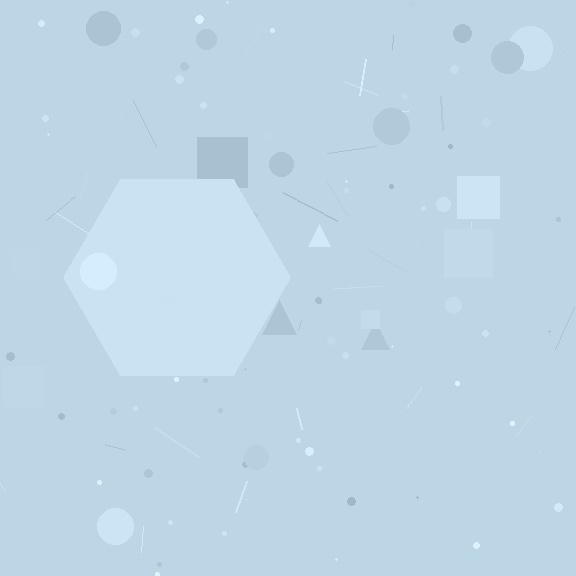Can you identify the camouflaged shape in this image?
The camouflaged shape is a hexagon.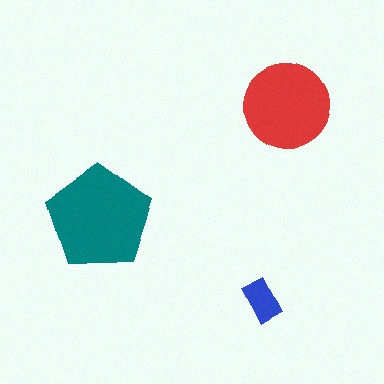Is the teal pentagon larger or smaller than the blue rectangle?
Larger.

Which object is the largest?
The teal pentagon.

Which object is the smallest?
The blue rectangle.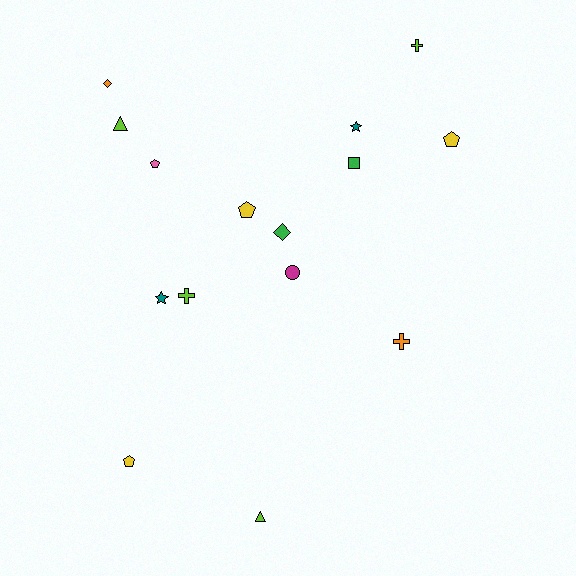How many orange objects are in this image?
There are 2 orange objects.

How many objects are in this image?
There are 15 objects.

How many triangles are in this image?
There are 2 triangles.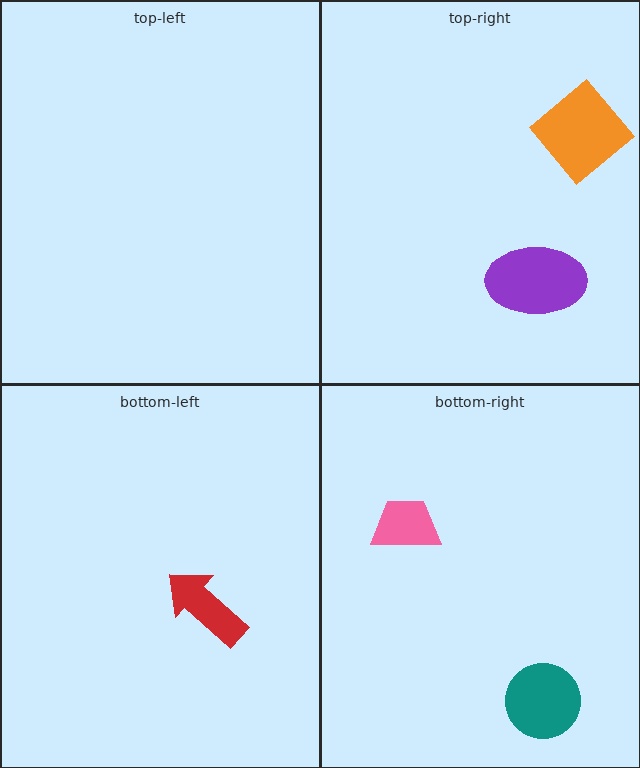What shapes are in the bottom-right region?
The pink trapezoid, the teal circle.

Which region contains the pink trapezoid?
The bottom-right region.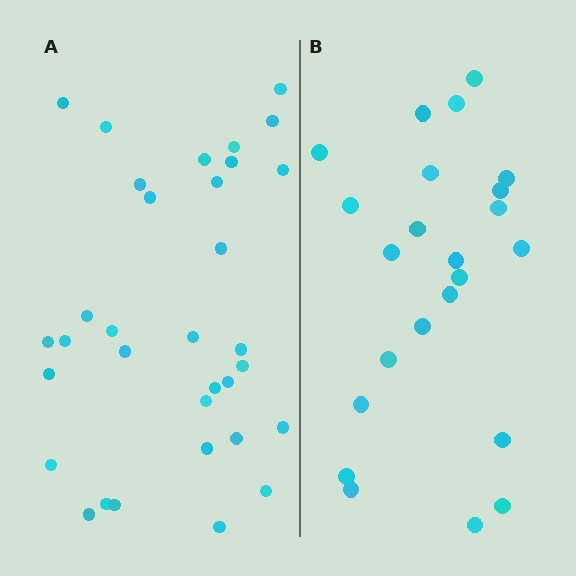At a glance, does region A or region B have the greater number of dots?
Region A (the left region) has more dots.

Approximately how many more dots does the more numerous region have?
Region A has roughly 10 or so more dots than region B.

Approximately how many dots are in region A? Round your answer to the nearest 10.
About 30 dots. (The exact count is 33, which rounds to 30.)